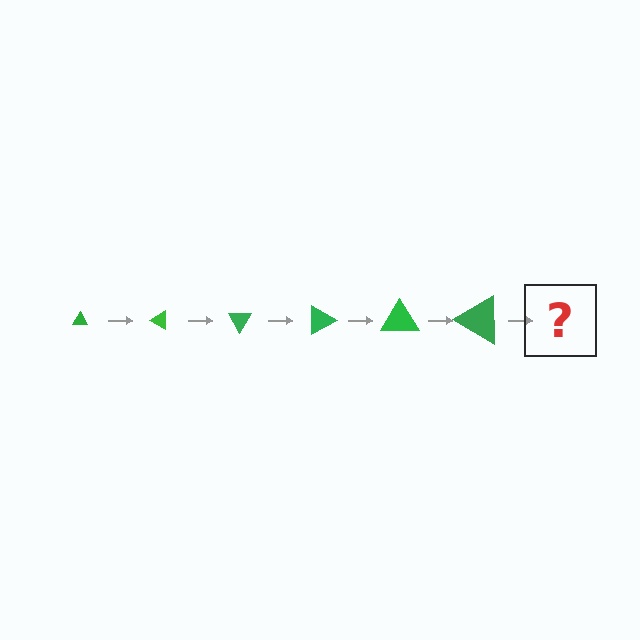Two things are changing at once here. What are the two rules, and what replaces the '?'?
The two rules are that the triangle grows larger each step and it rotates 30 degrees each step. The '?' should be a triangle, larger than the previous one and rotated 180 degrees from the start.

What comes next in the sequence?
The next element should be a triangle, larger than the previous one and rotated 180 degrees from the start.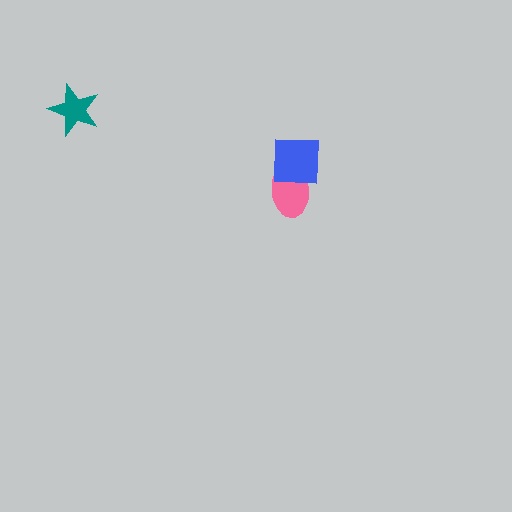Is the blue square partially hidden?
No, no other shape covers it.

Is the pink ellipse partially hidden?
Yes, it is partially covered by another shape.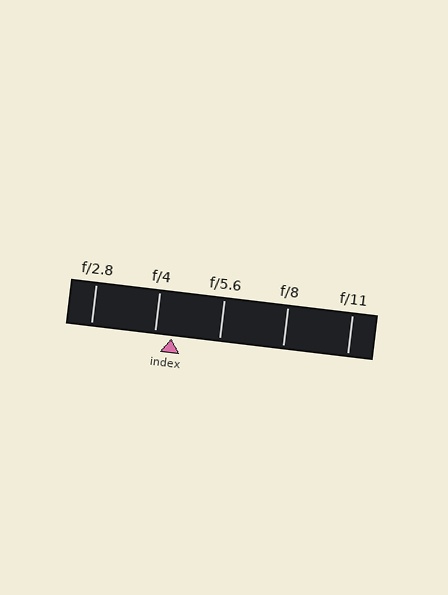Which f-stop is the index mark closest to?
The index mark is closest to f/4.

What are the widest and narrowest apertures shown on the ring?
The widest aperture shown is f/2.8 and the narrowest is f/11.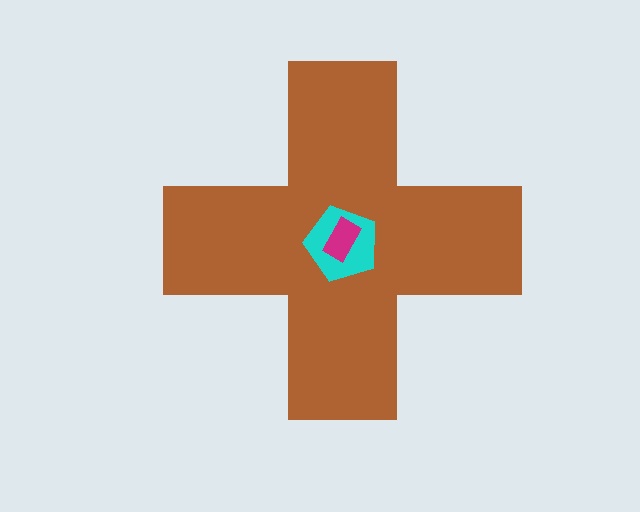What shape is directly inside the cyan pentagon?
The magenta rectangle.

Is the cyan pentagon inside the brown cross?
Yes.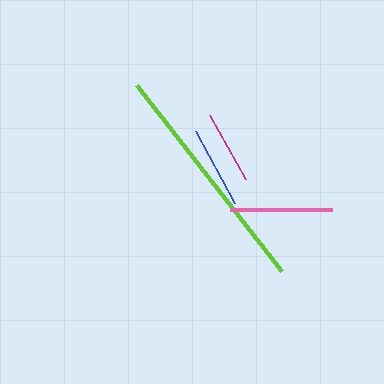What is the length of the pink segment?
The pink segment is approximately 102 pixels long.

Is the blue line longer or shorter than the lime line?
The lime line is longer than the blue line.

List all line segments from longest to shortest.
From longest to shortest: lime, pink, blue, magenta.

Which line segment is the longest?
The lime line is the longest at approximately 236 pixels.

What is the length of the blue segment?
The blue segment is approximately 81 pixels long.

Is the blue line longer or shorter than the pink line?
The pink line is longer than the blue line.